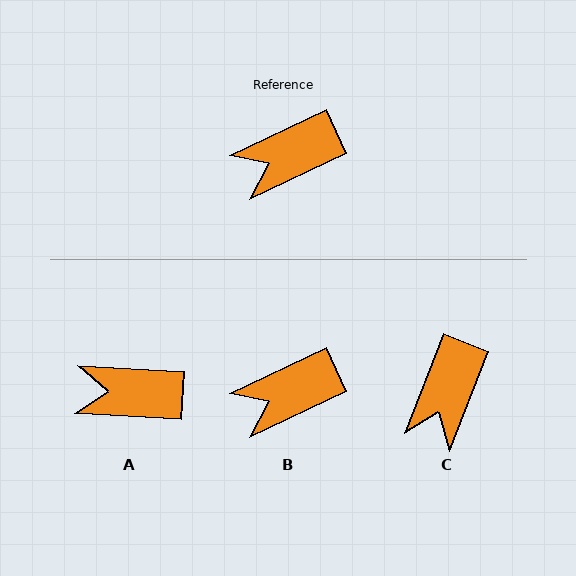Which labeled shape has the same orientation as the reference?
B.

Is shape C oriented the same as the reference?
No, it is off by about 43 degrees.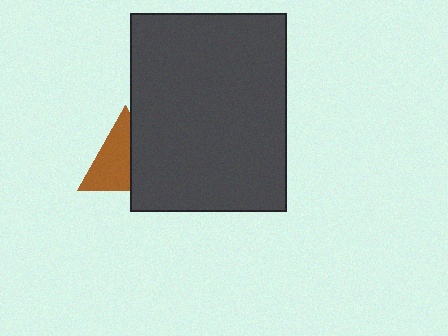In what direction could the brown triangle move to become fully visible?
The brown triangle could move left. That would shift it out from behind the dark gray rectangle entirely.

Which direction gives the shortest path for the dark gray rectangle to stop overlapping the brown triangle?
Moving right gives the shortest separation.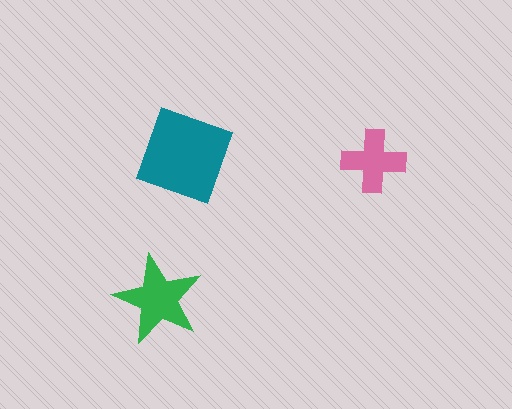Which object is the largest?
The teal diamond.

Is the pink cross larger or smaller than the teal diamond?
Smaller.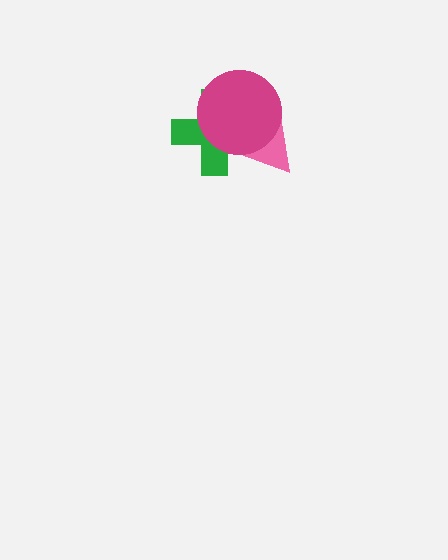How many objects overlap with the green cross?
2 objects overlap with the green cross.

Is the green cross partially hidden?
Yes, it is partially covered by another shape.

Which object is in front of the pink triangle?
The magenta circle is in front of the pink triangle.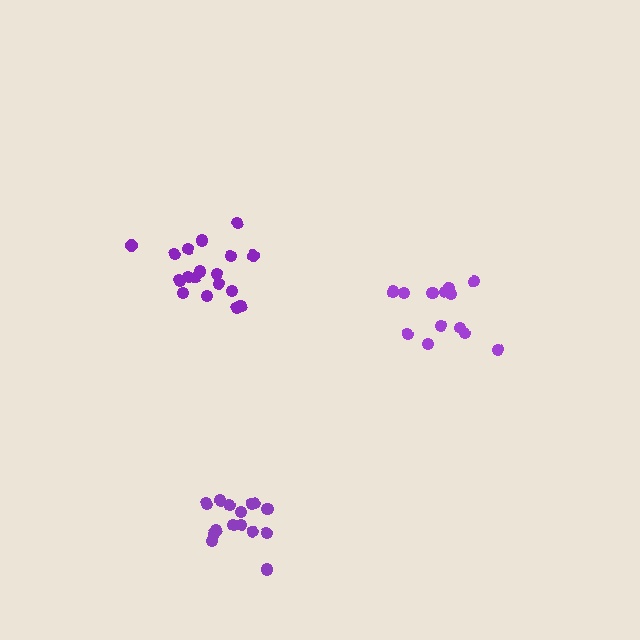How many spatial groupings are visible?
There are 3 spatial groupings.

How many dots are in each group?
Group 1: 13 dots, Group 2: 18 dots, Group 3: 15 dots (46 total).